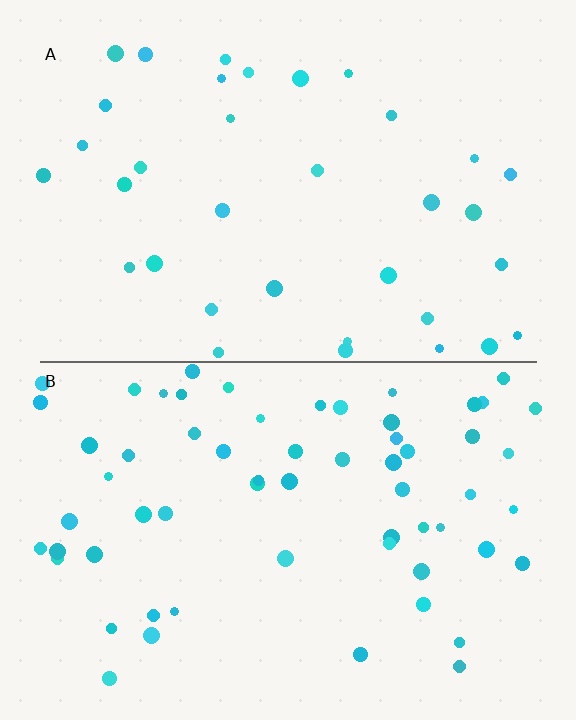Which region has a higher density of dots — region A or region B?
B (the bottom).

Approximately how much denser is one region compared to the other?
Approximately 1.8× — region B over region A.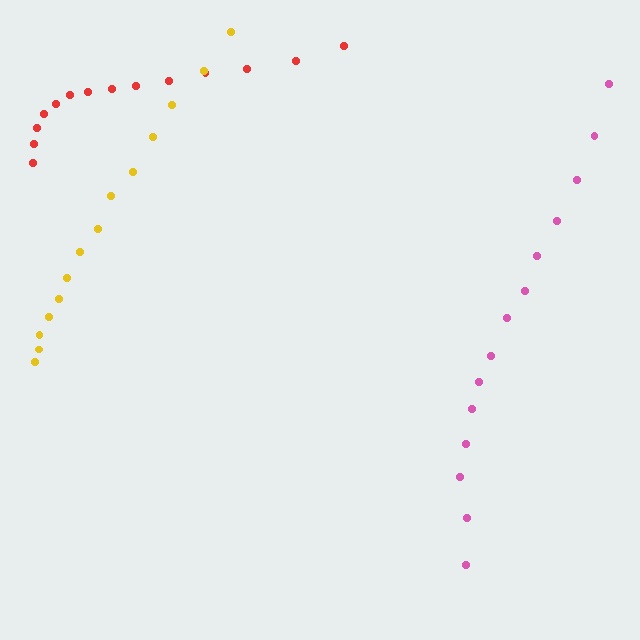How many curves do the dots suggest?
There are 3 distinct paths.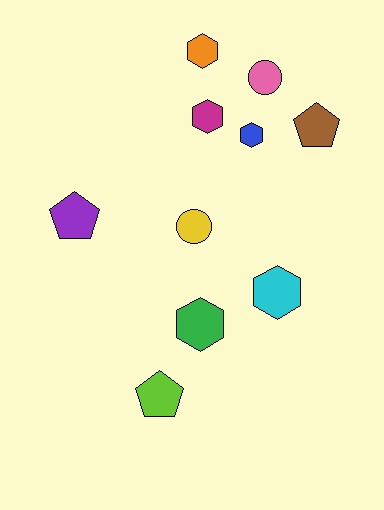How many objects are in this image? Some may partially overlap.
There are 10 objects.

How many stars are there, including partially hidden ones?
There are no stars.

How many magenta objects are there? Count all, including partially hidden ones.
There is 1 magenta object.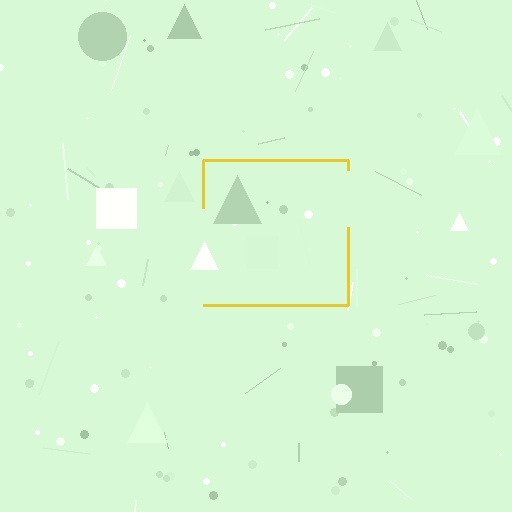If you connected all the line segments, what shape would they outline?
They would outline a square.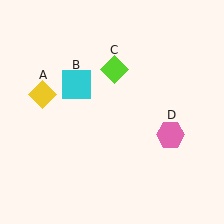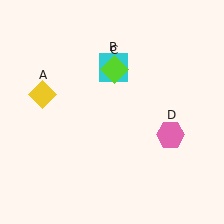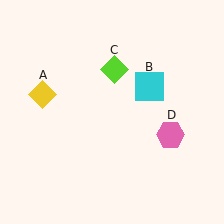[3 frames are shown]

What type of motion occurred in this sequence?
The cyan square (object B) rotated clockwise around the center of the scene.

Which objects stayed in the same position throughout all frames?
Yellow diamond (object A) and lime diamond (object C) and pink hexagon (object D) remained stationary.